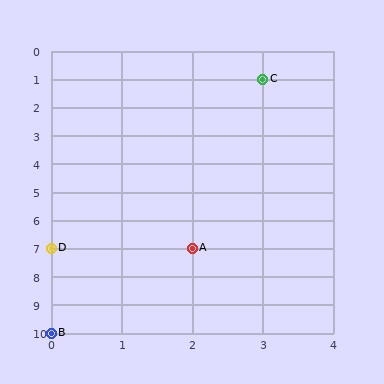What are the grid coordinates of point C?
Point C is at grid coordinates (3, 1).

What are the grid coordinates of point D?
Point D is at grid coordinates (0, 7).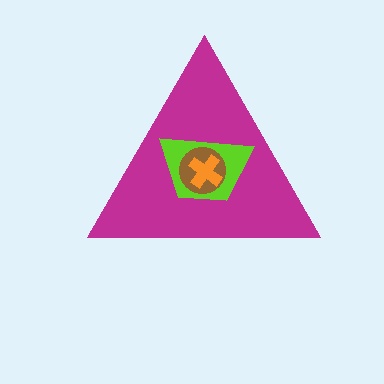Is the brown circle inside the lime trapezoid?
Yes.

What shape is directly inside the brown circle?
The orange cross.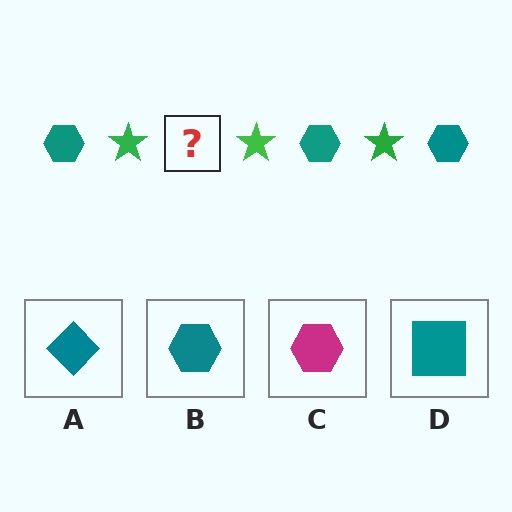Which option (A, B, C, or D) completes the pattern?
B.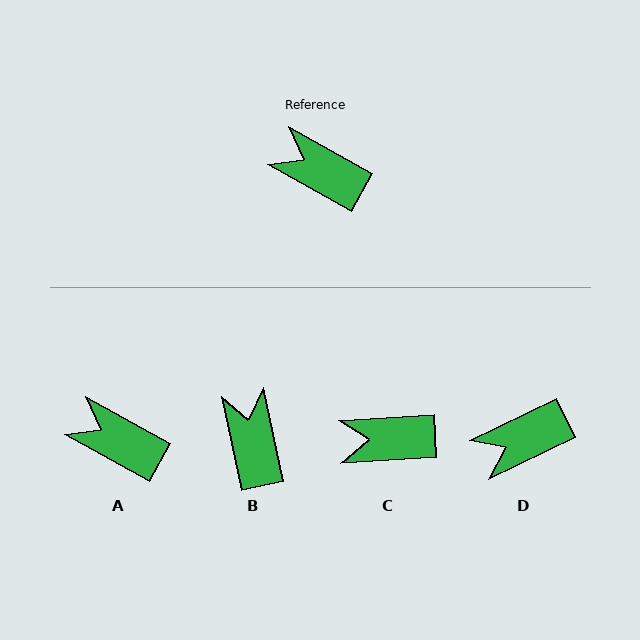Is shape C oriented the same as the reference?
No, it is off by about 33 degrees.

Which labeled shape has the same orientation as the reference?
A.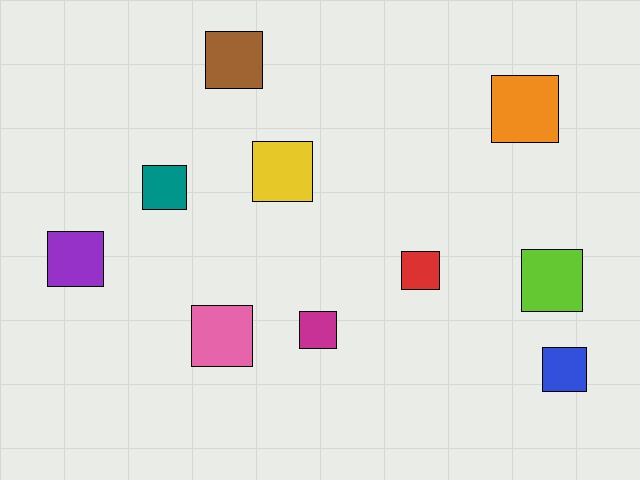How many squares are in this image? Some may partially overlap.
There are 10 squares.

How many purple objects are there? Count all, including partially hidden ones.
There is 1 purple object.